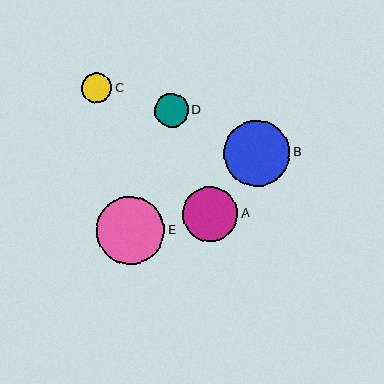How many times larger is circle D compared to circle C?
Circle D is approximately 1.1 times the size of circle C.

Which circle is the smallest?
Circle C is the smallest with a size of approximately 30 pixels.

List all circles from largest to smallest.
From largest to smallest: E, B, A, D, C.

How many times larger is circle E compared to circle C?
Circle E is approximately 2.3 times the size of circle C.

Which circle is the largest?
Circle E is the largest with a size of approximately 69 pixels.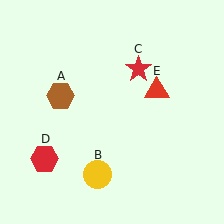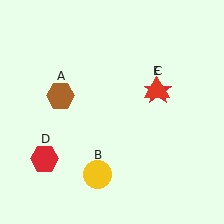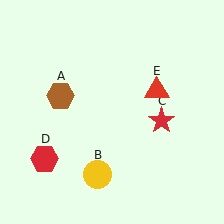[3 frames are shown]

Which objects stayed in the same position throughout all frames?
Brown hexagon (object A) and yellow circle (object B) and red hexagon (object D) and red triangle (object E) remained stationary.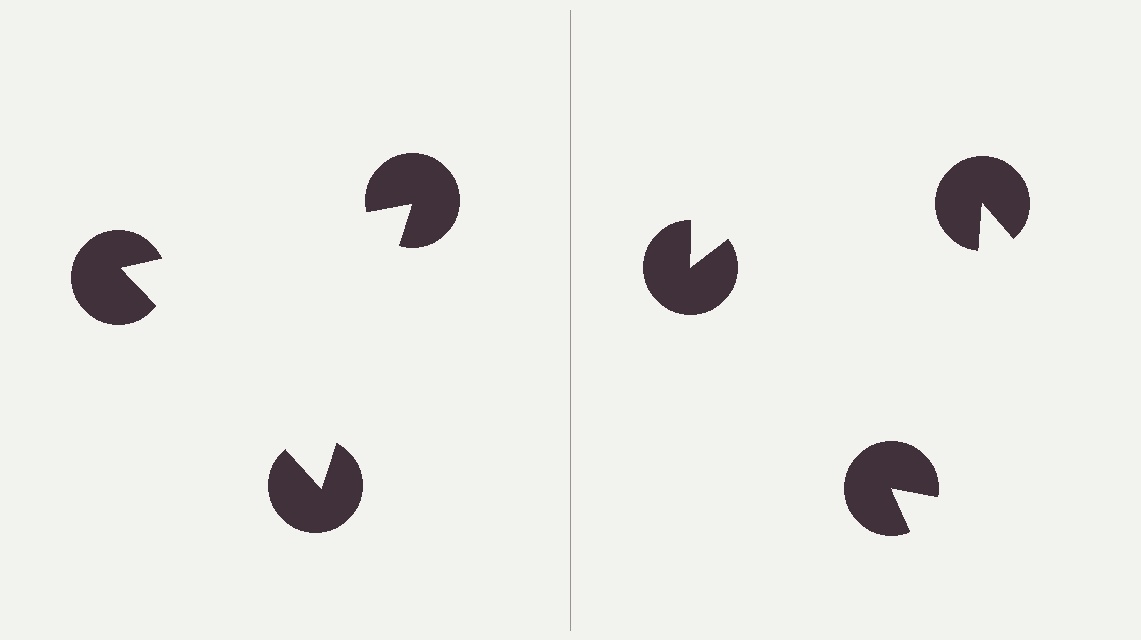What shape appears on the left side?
An illusory triangle.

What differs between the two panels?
The pac-man discs are positioned identically on both sides; only the wedge orientations differ. On the left they align to a triangle; on the right they are misaligned.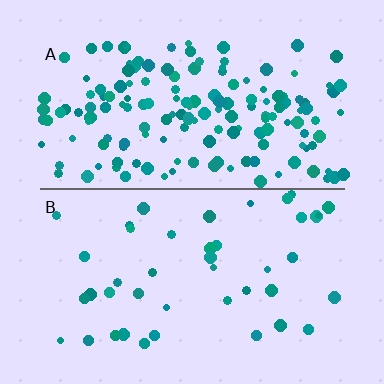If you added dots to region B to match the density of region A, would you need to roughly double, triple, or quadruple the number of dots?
Approximately quadruple.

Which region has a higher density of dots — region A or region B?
A (the top).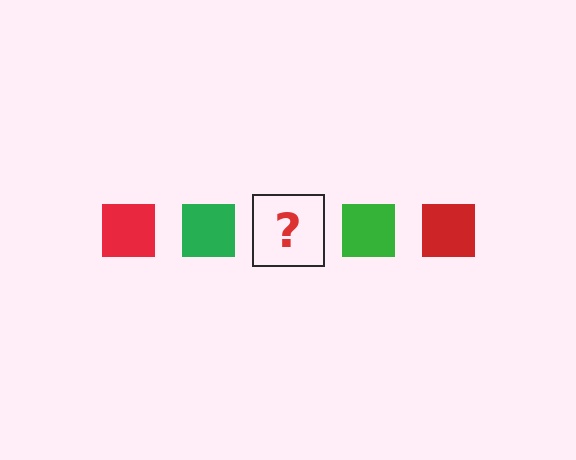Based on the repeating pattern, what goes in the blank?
The blank should be a red square.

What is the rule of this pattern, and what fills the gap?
The rule is that the pattern cycles through red, green squares. The gap should be filled with a red square.